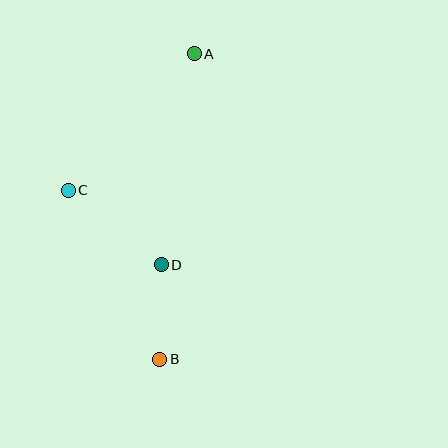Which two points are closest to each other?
Points B and D are closest to each other.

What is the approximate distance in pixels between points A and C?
The distance between A and C is approximately 186 pixels.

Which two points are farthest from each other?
Points A and B are farthest from each other.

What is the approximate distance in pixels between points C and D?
The distance between C and D is approximately 119 pixels.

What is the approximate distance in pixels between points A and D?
The distance between A and D is approximately 214 pixels.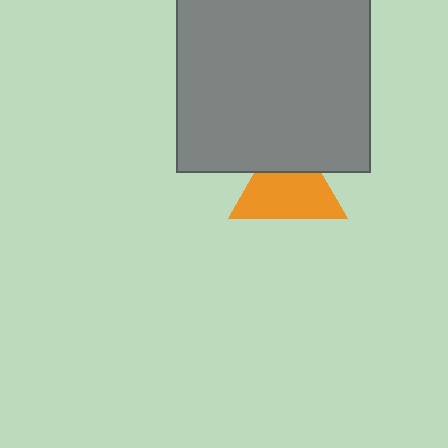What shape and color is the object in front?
The object in front is a gray square.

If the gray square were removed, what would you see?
You would see the complete orange triangle.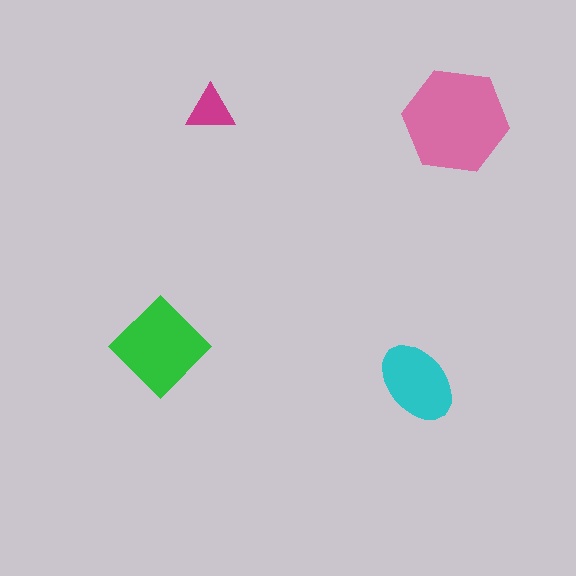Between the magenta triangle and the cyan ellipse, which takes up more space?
The cyan ellipse.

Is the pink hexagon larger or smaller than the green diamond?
Larger.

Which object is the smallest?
The magenta triangle.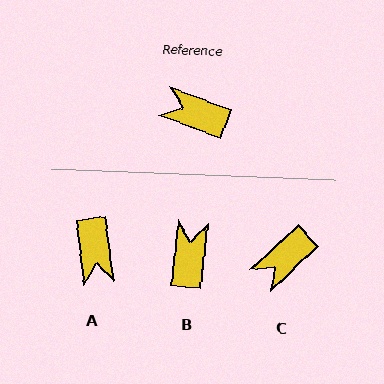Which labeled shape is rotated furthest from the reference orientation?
A, about 118 degrees away.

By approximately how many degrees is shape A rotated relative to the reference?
Approximately 118 degrees counter-clockwise.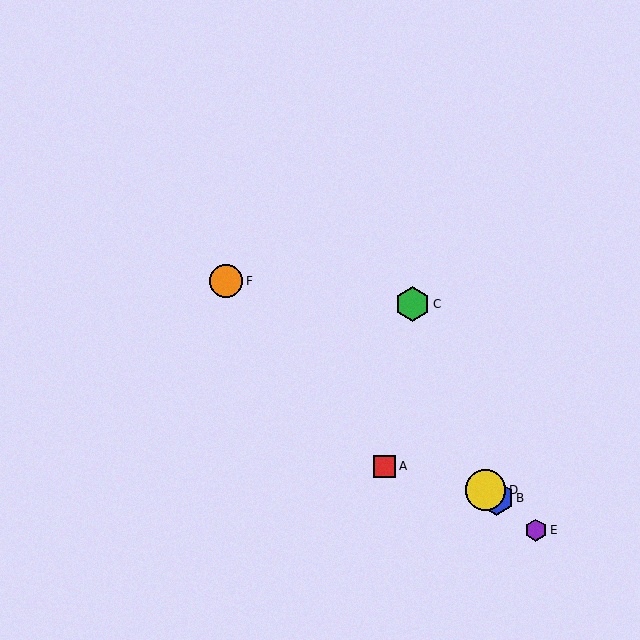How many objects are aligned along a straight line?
4 objects (B, D, E, F) are aligned along a straight line.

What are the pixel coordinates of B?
Object B is at (496, 498).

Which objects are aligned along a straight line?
Objects B, D, E, F are aligned along a straight line.